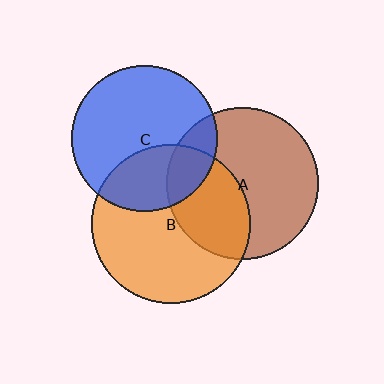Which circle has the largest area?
Circle B (orange).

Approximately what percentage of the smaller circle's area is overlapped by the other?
Approximately 40%.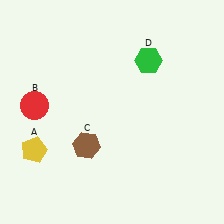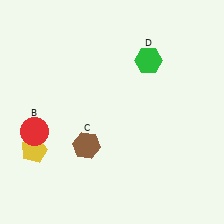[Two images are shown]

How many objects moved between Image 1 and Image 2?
1 object moved between the two images.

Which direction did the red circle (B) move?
The red circle (B) moved down.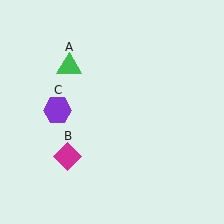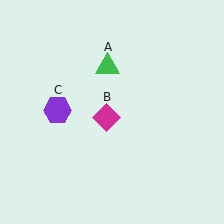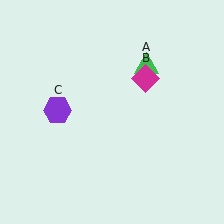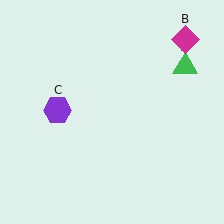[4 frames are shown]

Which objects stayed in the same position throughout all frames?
Purple hexagon (object C) remained stationary.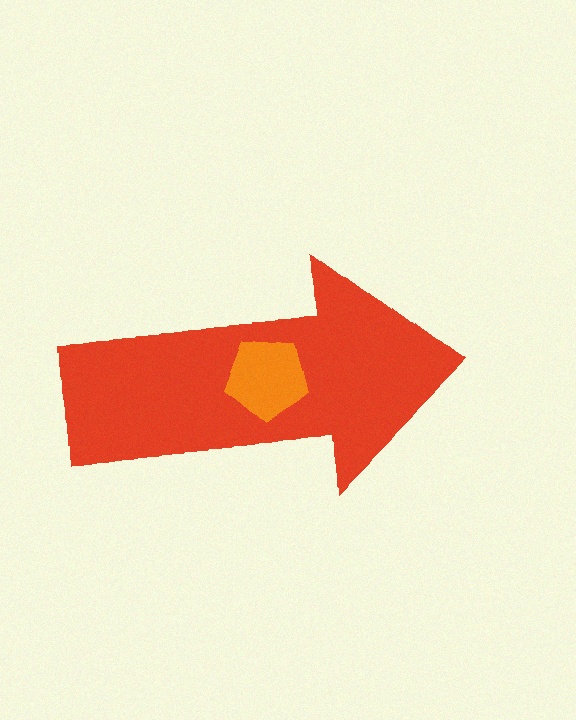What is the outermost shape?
The red arrow.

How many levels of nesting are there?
2.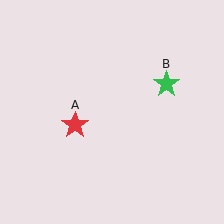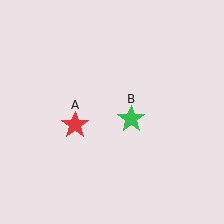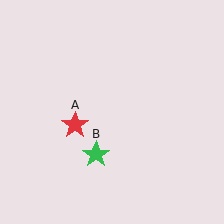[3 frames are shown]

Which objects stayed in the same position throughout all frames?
Red star (object A) remained stationary.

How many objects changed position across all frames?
1 object changed position: green star (object B).